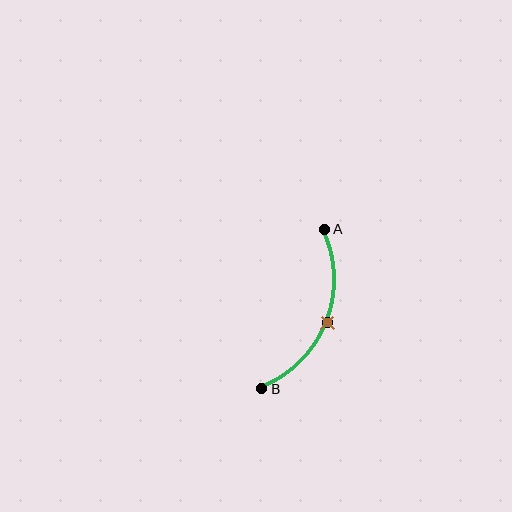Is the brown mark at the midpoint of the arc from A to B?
Yes. The brown mark lies on the arc at equal arc-length from both A and B — it is the arc midpoint.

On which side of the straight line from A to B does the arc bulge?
The arc bulges to the right of the straight line connecting A and B.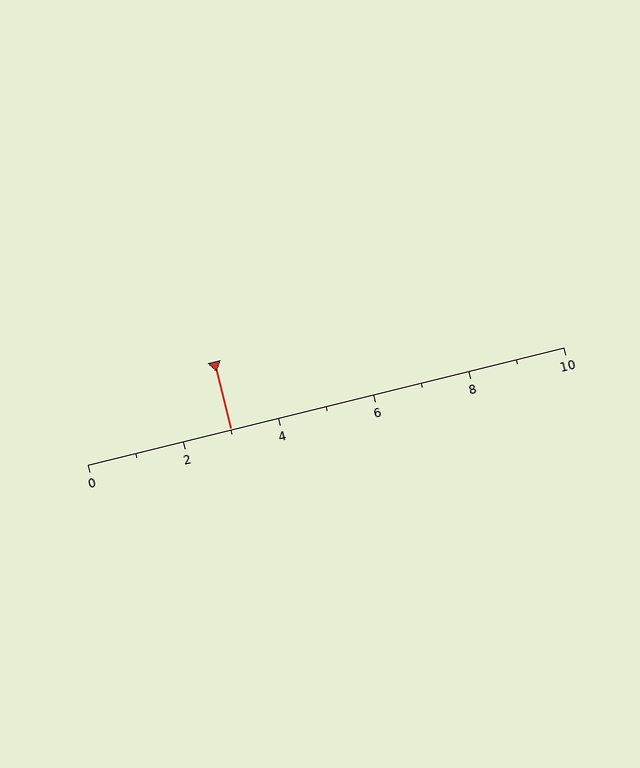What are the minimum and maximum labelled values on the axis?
The axis runs from 0 to 10.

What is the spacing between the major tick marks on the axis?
The major ticks are spaced 2 apart.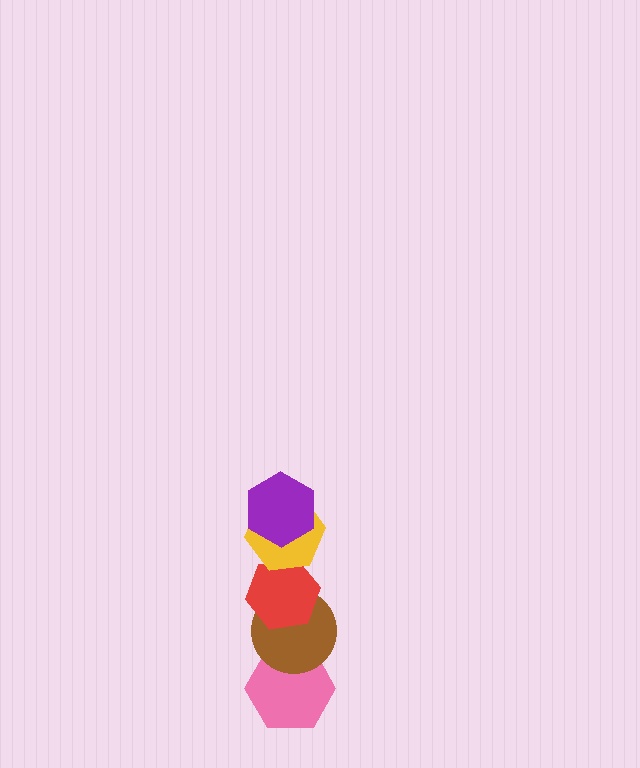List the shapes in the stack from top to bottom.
From top to bottom: the purple hexagon, the yellow hexagon, the red hexagon, the brown circle, the pink hexagon.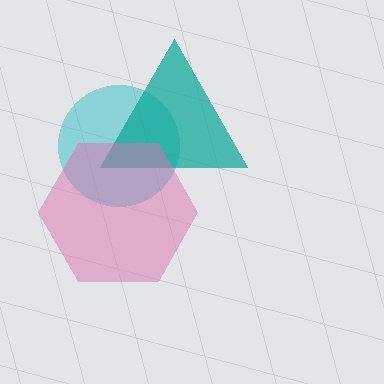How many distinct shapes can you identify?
There are 3 distinct shapes: a cyan circle, a teal triangle, a pink hexagon.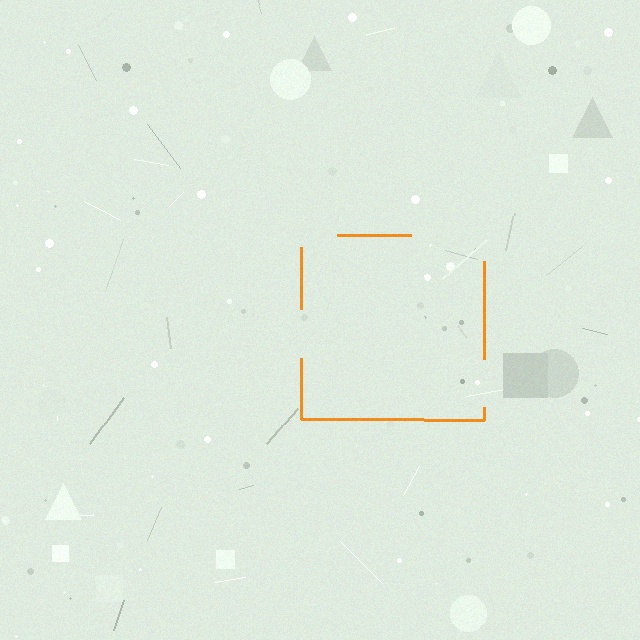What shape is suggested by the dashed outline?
The dashed outline suggests a square.